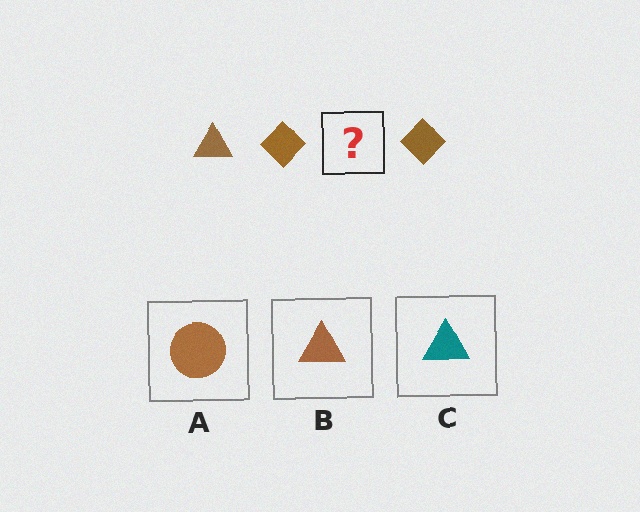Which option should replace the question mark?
Option B.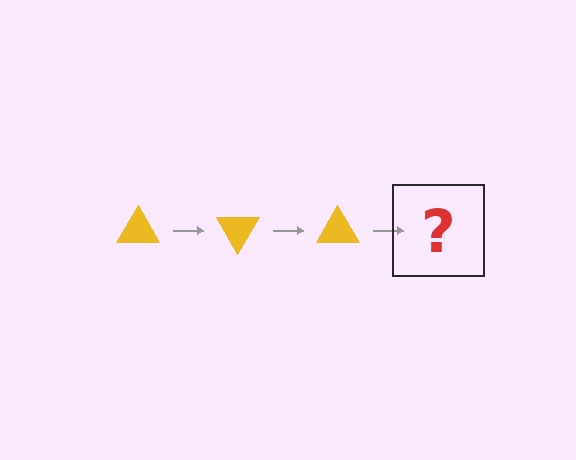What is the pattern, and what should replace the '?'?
The pattern is that the triangle rotates 60 degrees each step. The '?' should be a yellow triangle rotated 180 degrees.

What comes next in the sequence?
The next element should be a yellow triangle rotated 180 degrees.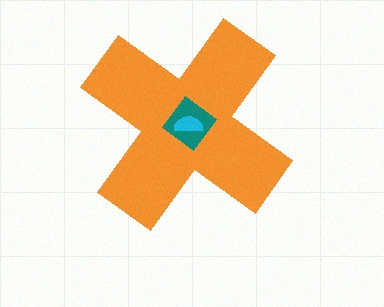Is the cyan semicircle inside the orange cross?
Yes.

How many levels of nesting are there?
3.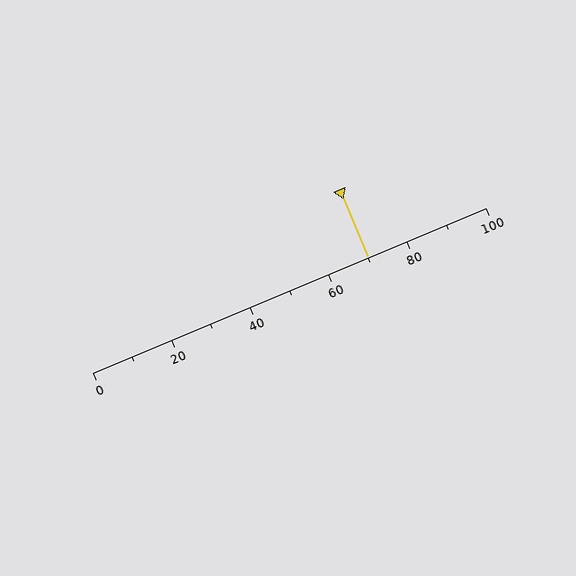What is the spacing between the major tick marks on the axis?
The major ticks are spaced 20 apart.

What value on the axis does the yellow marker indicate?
The marker indicates approximately 70.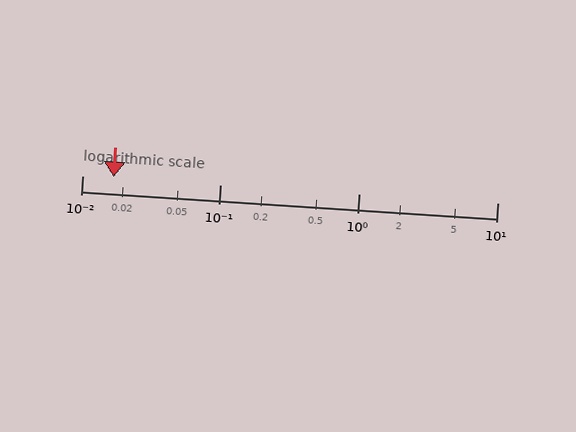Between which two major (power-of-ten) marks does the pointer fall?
The pointer is between 0.01 and 0.1.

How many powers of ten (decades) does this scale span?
The scale spans 3 decades, from 0.01 to 10.